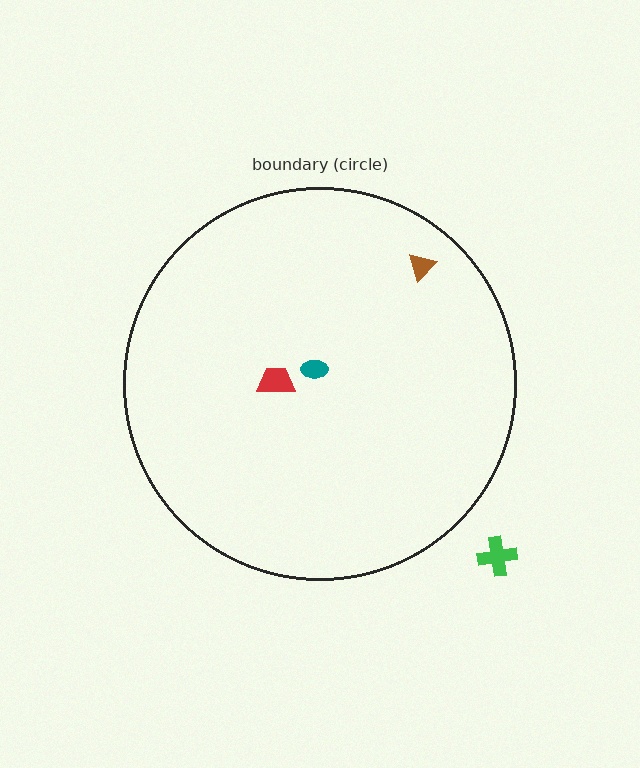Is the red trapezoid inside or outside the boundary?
Inside.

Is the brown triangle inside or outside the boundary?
Inside.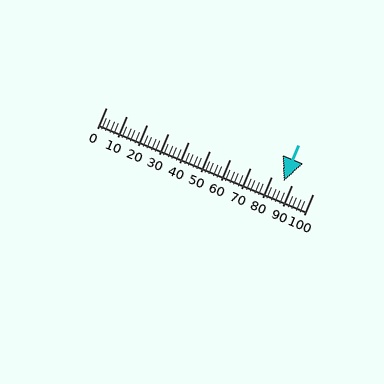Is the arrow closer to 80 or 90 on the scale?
The arrow is closer to 90.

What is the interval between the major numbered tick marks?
The major tick marks are spaced 10 units apart.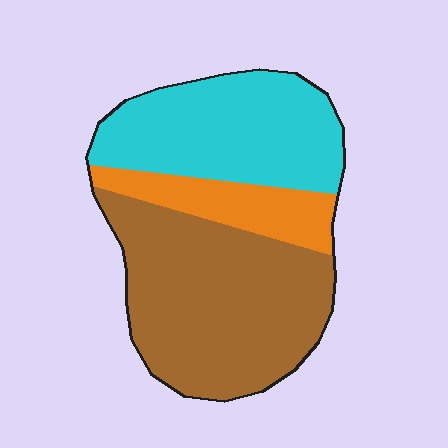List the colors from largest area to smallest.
From largest to smallest: brown, cyan, orange.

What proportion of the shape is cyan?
Cyan covers around 35% of the shape.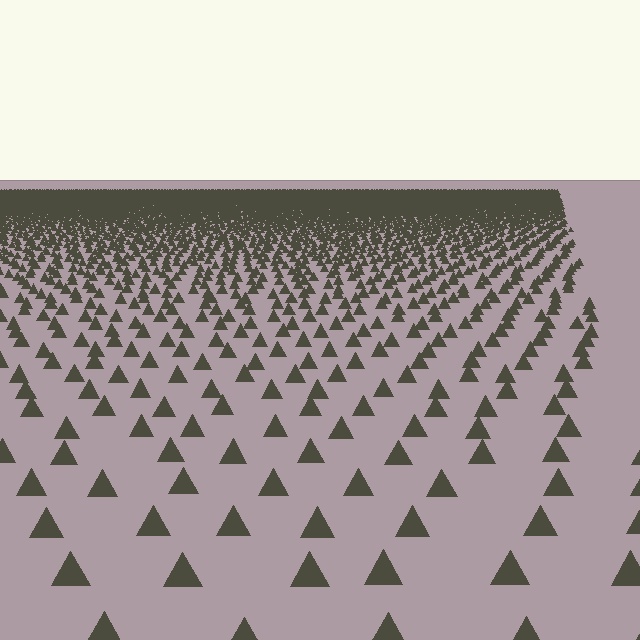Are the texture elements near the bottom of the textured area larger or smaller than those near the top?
Larger. Near the bottom, elements are closer to the viewer and appear at a bigger on-screen size.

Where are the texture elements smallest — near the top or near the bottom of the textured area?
Near the top.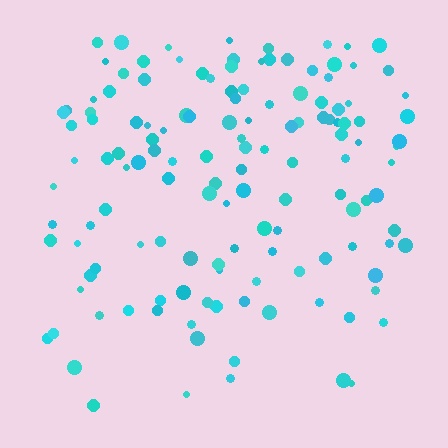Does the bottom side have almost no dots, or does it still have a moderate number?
Still a moderate number, just noticeably fewer than the top.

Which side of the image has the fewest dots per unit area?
The bottom.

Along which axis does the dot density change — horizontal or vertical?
Vertical.